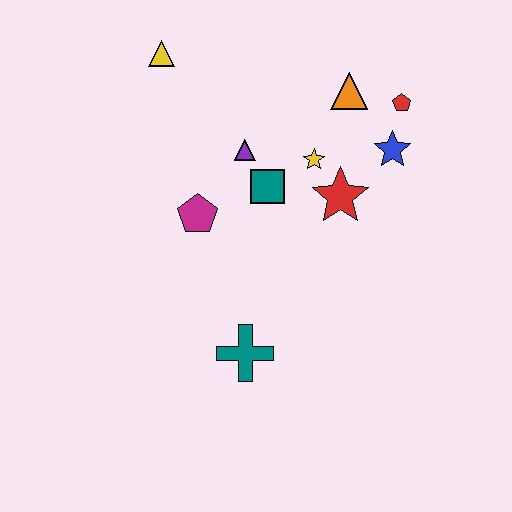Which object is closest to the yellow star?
The red star is closest to the yellow star.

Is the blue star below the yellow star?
No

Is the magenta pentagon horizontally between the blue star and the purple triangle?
No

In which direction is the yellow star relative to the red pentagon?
The yellow star is to the left of the red pentagon.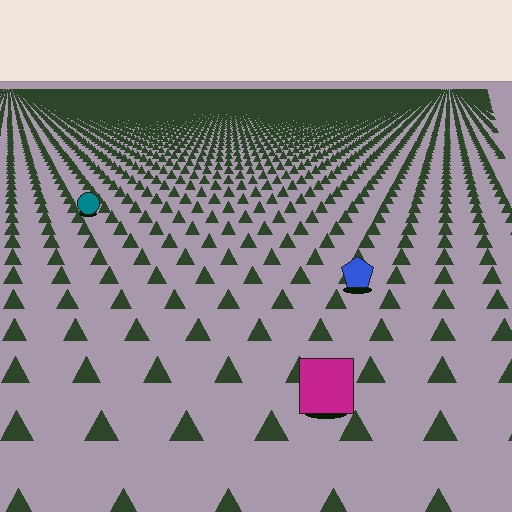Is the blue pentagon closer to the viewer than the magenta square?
No. The magenta square is closer — you can tell from the texture gradient: the ground texture is coarser near it.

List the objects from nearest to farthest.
From nearest to farthest: the magenta square, the blue pentagon, the teal circle.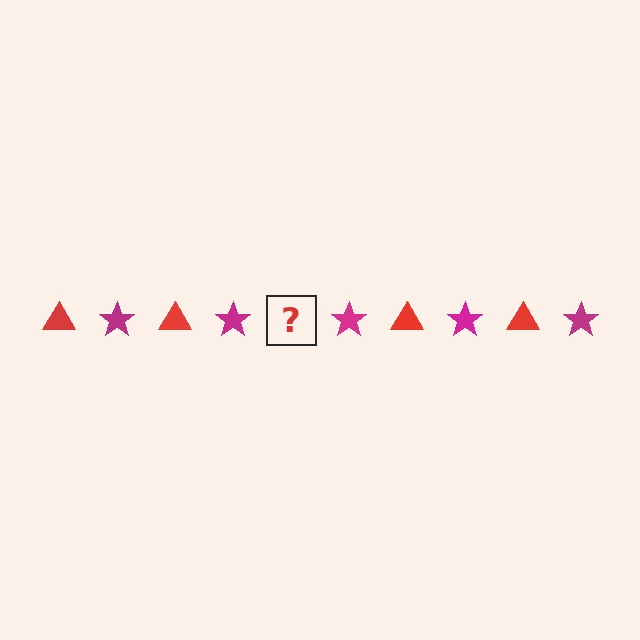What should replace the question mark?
The question mark should be replaced with a red triangle.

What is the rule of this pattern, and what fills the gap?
The rule is that the pattern alternates between red triangle and magenta star. The gap should be filled with a red triangle.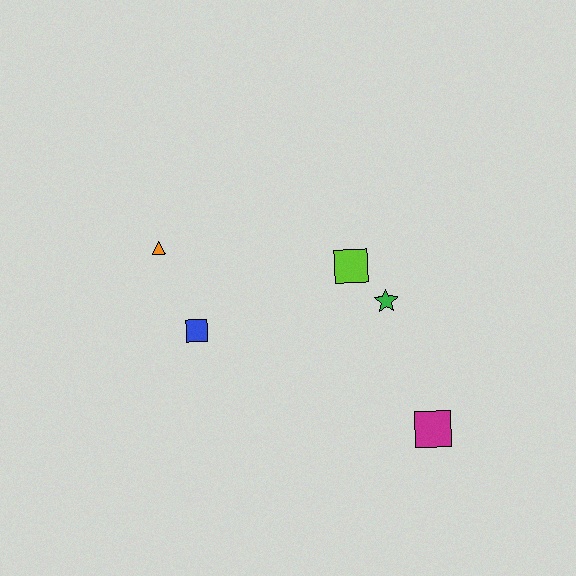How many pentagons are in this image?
There are no pentagons.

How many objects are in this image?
There are 5 objects.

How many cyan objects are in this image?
There are no cyan objects.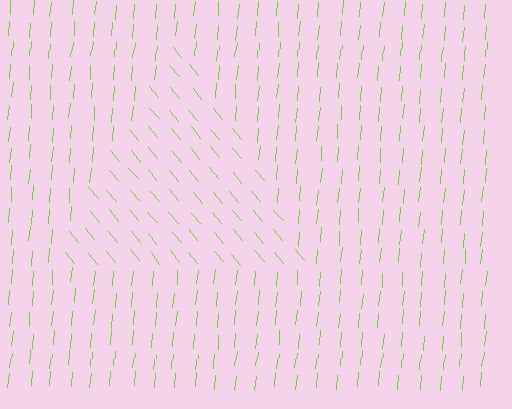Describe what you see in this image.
The image is filled with small lime line segments. A triangle region in the image has lines oriented differently from the surrounding lines, creating a visible texture boundary.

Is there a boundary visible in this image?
Yes, there is a texture boundary formed by a change in line orientation.